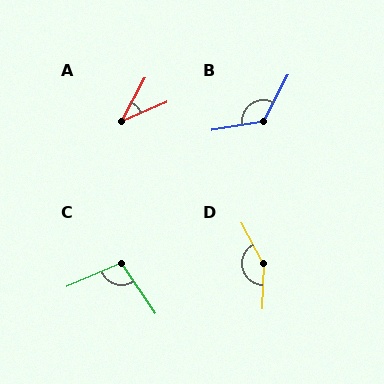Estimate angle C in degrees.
Approximately 100 degrees.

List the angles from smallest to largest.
A (38°), C (100°), B (128°), D (149°).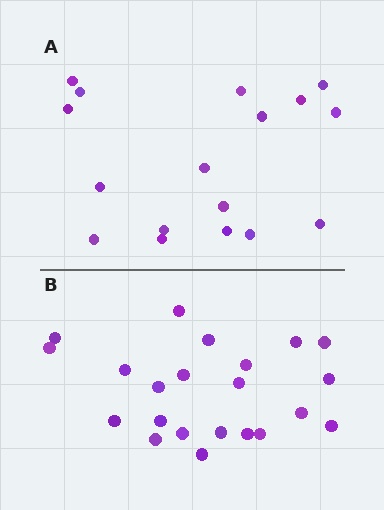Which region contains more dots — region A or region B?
Region B (the bottom region) has more dots.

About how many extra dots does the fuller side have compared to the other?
Region B has about 5 more dots than region A.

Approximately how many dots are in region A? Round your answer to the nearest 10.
About 20 dots. (The exact count is 17, which rounds to 20.)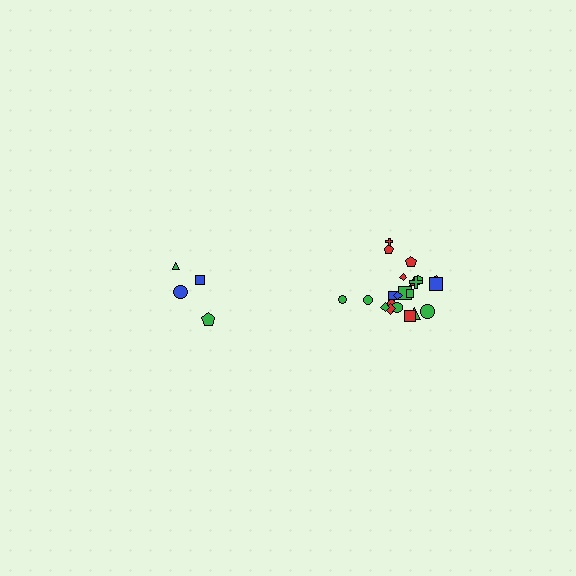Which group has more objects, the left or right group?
The right group.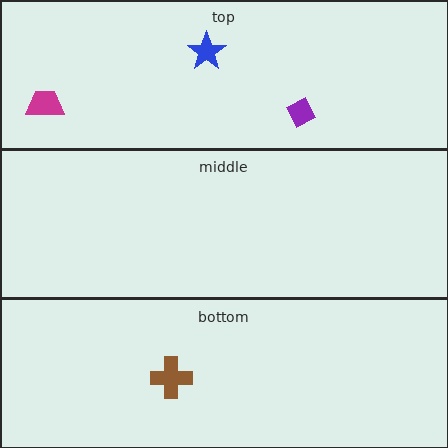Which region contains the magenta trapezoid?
The top region.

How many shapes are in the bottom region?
1.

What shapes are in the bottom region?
The brown cross.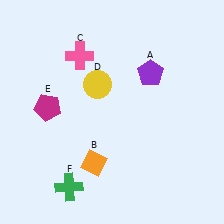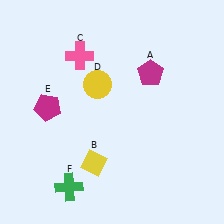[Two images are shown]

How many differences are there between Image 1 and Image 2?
There are 2 differences between the two images.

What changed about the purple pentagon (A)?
In Image 1, A is purple. In Image 2, it changed to magenta.